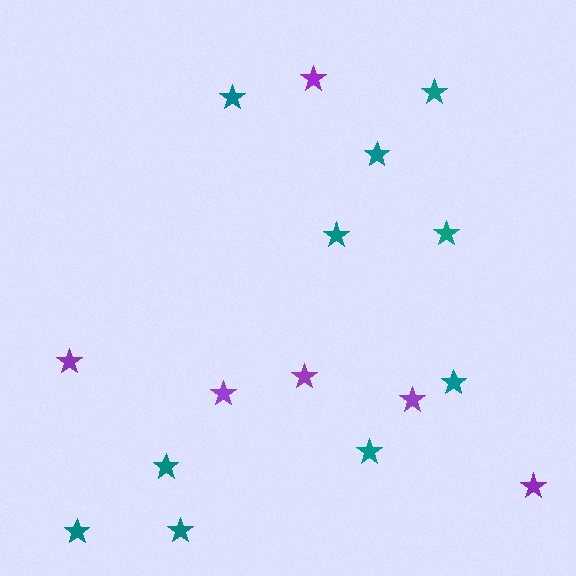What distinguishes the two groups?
There are 2 groups: one group of purple stars (6) and one group of teal stars (10).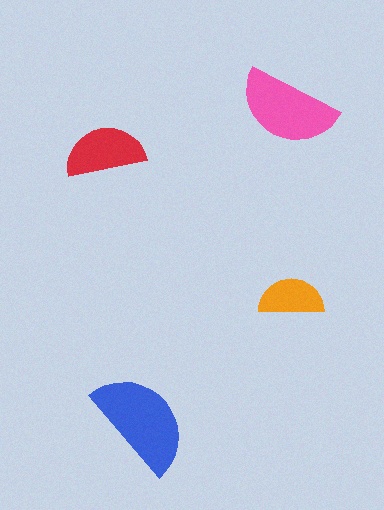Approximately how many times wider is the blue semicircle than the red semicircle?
About 1.5 times wider.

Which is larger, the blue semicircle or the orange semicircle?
The blue one.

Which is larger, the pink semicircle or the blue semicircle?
The blue one.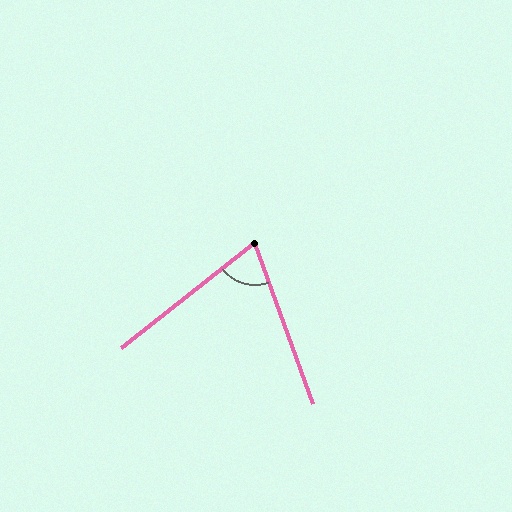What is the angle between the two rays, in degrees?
Approximately 72 degrees.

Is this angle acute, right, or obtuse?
It is acute.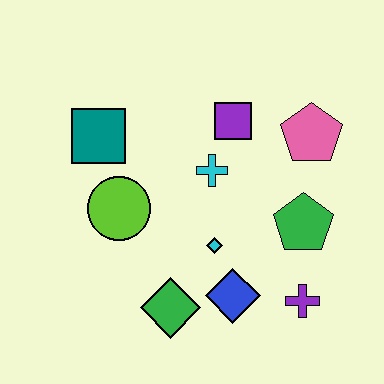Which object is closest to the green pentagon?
The purple cross is closest to the green pentagon.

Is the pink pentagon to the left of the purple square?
No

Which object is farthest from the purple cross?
The teal square is farthest from the purple cross.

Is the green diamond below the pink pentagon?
Yes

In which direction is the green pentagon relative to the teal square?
The green pentagon is to the right of the teal square.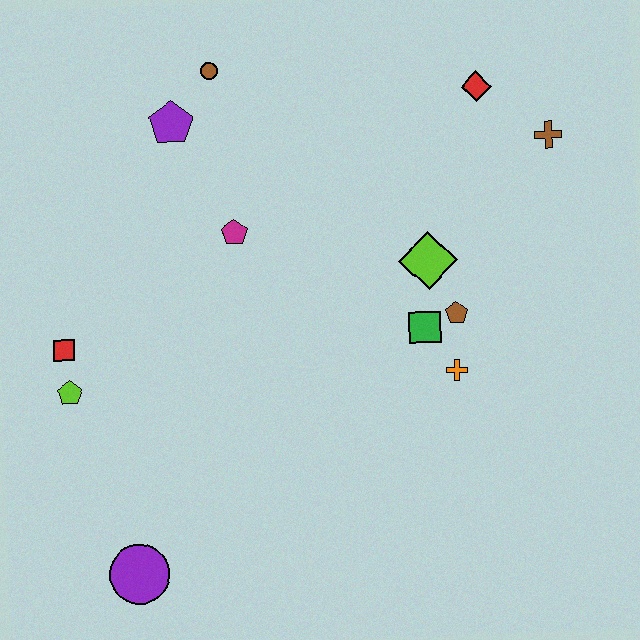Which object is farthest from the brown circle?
The purple circle is farthest from the brown circle.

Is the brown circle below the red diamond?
No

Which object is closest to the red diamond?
The brown cross is closest to the red diamond.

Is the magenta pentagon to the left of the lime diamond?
Yes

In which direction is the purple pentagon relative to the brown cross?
The purple pentagon is to the left of the brown cross.